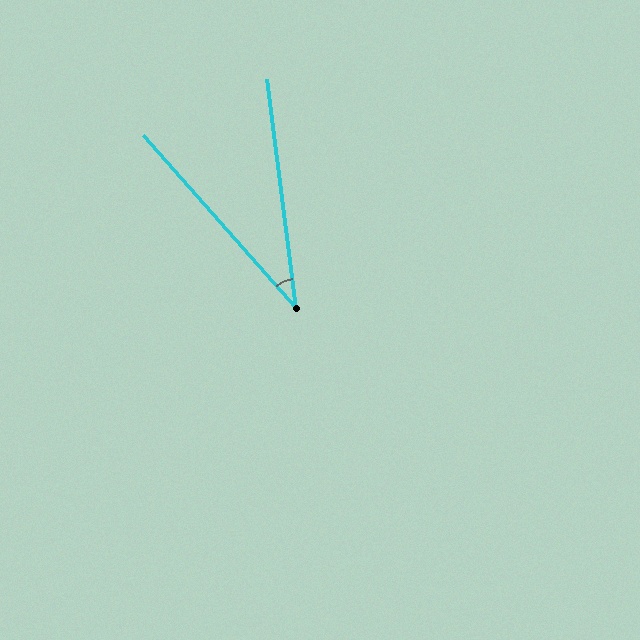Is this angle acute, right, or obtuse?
It is acute.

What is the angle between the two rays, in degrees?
Approximately 34 degrees.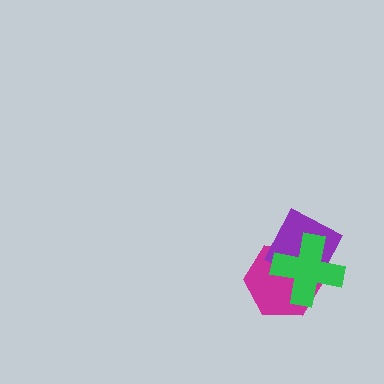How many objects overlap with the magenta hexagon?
2 objects overlap with the magenta hexagon.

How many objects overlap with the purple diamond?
2 objects overlap with the purple diamond.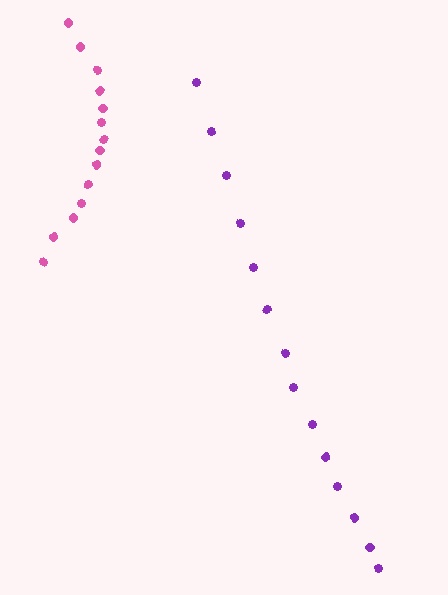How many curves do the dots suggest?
There are 2 distinct paths.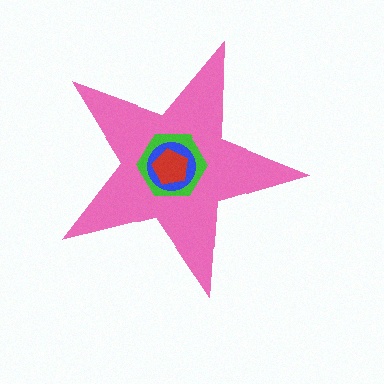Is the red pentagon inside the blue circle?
Yes.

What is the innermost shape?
The red pentagon.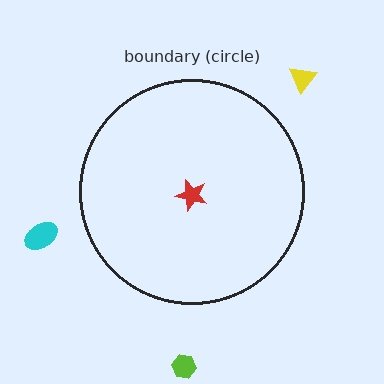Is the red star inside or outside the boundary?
Inside.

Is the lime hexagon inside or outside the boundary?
Outside.